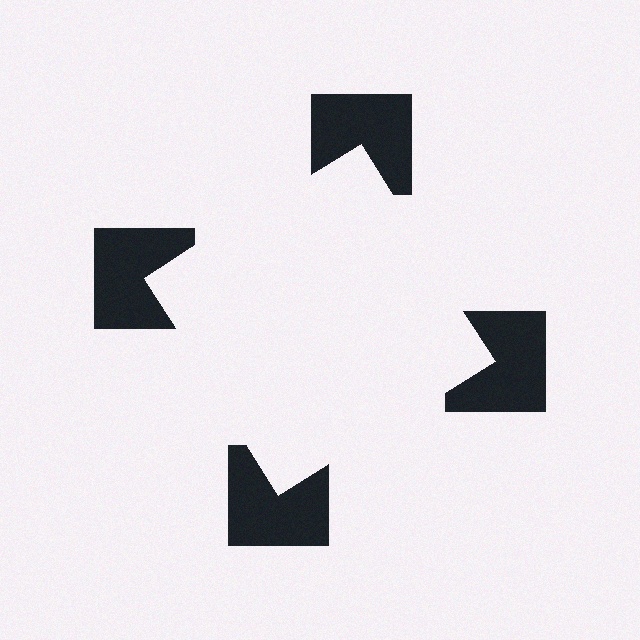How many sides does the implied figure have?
4 sides.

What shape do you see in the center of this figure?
An illusory square — its edges are inferred from the aligned wedge cuts in the notched squares, not physically drawn.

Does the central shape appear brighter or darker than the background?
It typically appears slightly brighter than the background, even though no actual brightness change is drawn.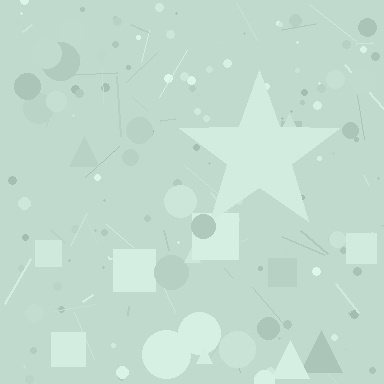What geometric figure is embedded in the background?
A star is embedded in the background.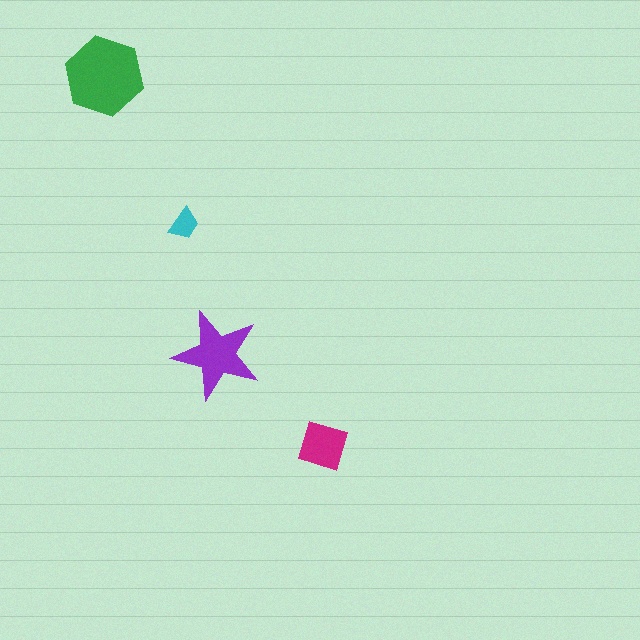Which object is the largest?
The green hexagon.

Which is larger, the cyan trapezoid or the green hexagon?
The green hexagon.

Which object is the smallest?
The cyan trapezoid.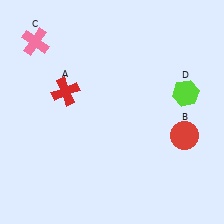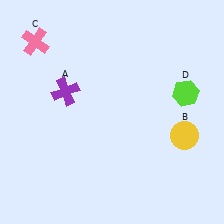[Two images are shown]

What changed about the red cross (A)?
In Image 1, A is red. In Image 2, it changed to purple.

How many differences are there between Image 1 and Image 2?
There are 2 differences between the two images.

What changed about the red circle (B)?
In Image 1, B is red. In Image 2, it changed to yellow.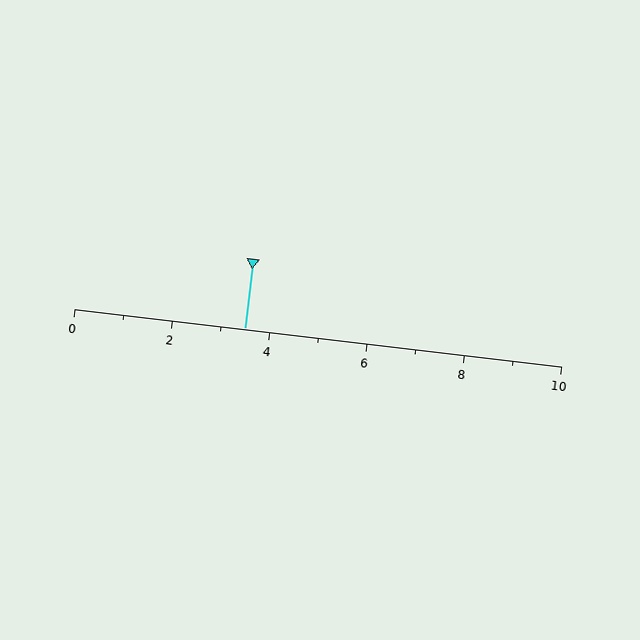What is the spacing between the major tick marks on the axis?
The major ticks are spaced 2 apart.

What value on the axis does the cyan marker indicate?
The marker indicates approximately 3.5.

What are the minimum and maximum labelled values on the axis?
The axis runs from 0 to 10.